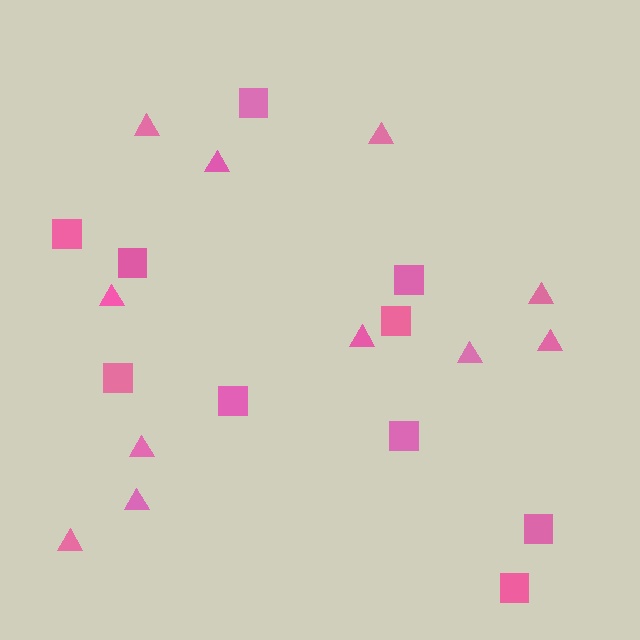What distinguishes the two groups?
There are 2 groups: one group of squares (10) and one group of triangles (11).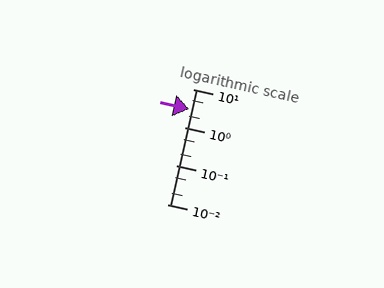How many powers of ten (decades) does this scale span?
The scale spans 3 decades, from 0.01 to 10.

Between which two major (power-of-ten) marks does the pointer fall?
The pointer is between 1 and 10.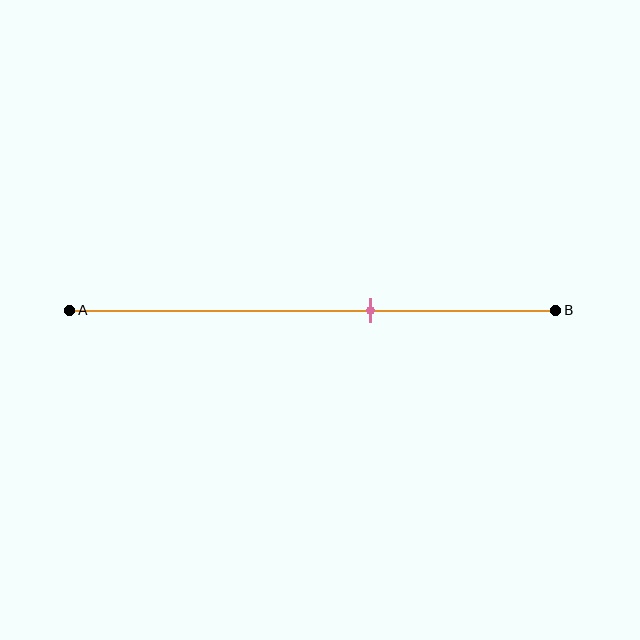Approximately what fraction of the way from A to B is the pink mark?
The pink mark is approximately 60% of the way from A to B.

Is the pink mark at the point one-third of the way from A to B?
No, the mark is at about 60% from A, not at the 33% one-third point.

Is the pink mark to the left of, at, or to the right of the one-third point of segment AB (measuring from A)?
The pink mark is to the right of the one-third point of segment AB.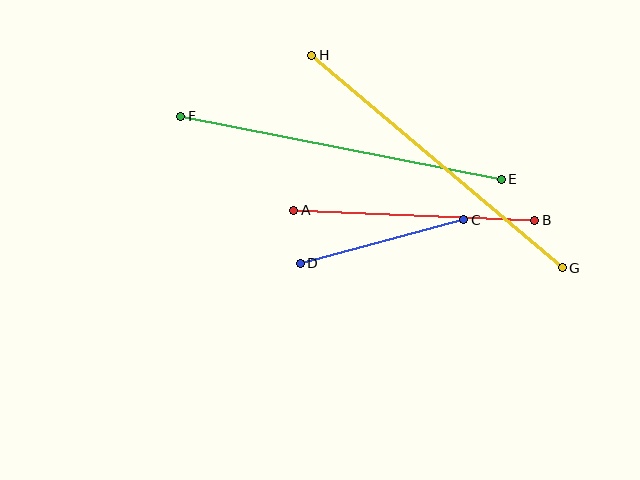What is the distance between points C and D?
The distance is approximately 169 pixels.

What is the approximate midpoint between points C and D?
The midpoint is at approximately (382, 241) pixels.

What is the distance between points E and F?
The distance is approximately 327 pixels.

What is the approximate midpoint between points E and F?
The midpoint is at approximately (341, 148) pixels.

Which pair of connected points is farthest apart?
Points G and H are farthest apart.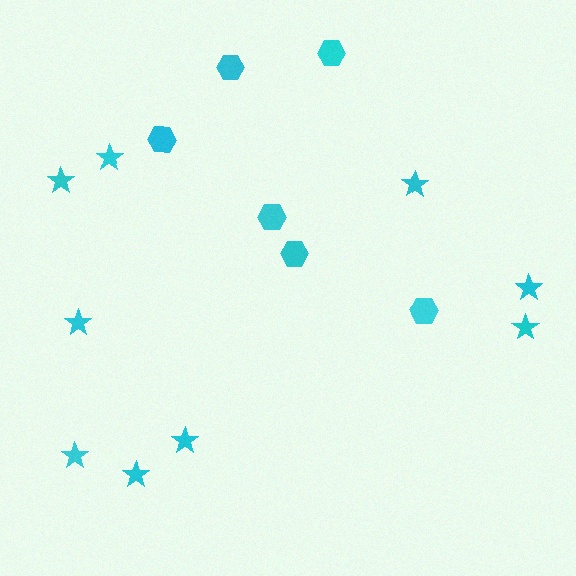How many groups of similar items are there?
There are 2 groups: one group of stars (9) and one group of hexagons (6).